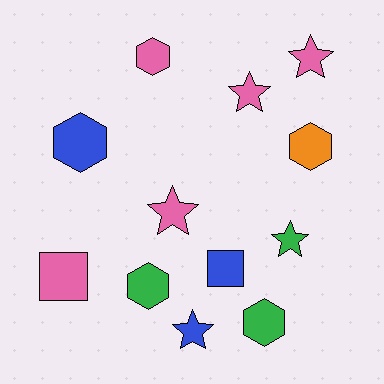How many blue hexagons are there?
There is 1 blue hexagon.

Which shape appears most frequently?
Star, with 5 objects.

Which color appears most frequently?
Pink, with 5 objects.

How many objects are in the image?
There are 12 objects.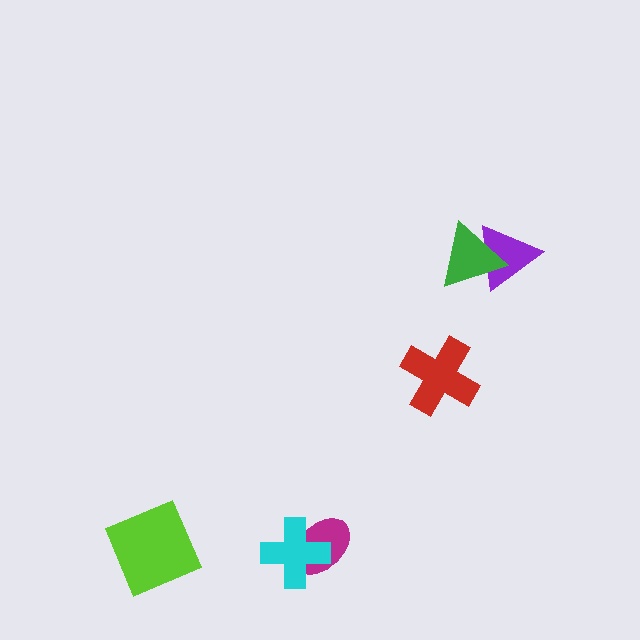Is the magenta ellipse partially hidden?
Yes, it is partially covered by another shape.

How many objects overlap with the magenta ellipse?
1 object overlaps with the magenta ellipse.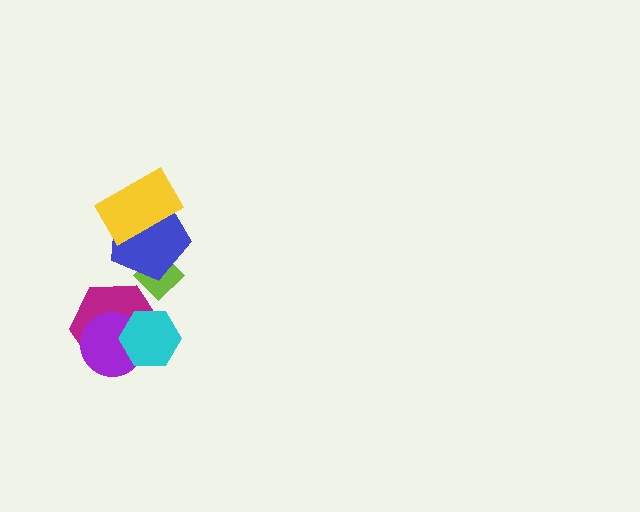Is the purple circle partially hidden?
Yes, it is partially covered by another shape.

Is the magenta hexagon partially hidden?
Yes, it is partially covered by another shape.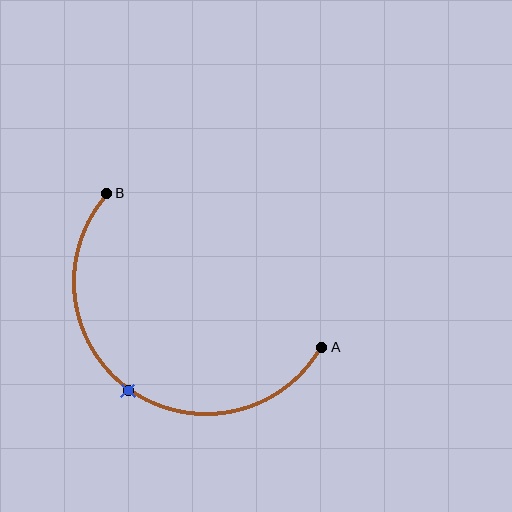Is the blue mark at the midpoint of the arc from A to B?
Yes. The blue mark lies on the arc at equal arc-length from both A and B — it is the arc midpoint.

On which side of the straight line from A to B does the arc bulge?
The arc bulges below and to the left of the straight line connecting A and B.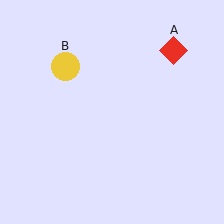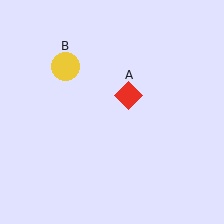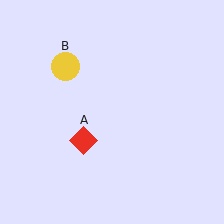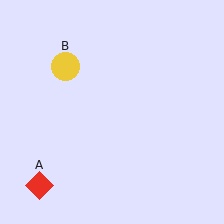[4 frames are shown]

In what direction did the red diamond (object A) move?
The red diamond (object A) moved down and to the left.